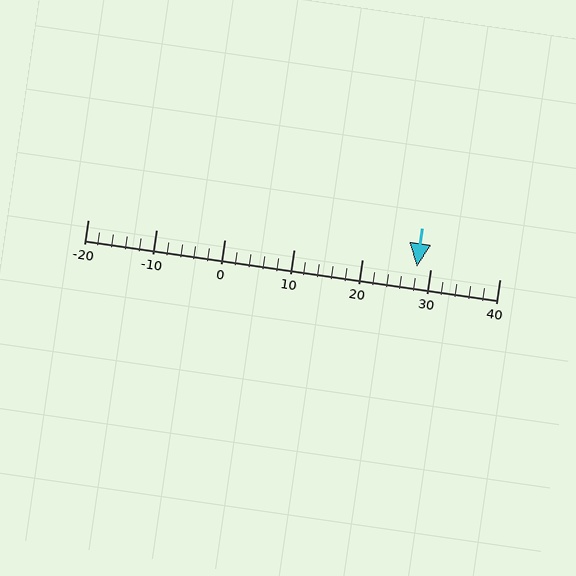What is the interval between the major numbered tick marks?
The major tick marks are spaced 10 units apart.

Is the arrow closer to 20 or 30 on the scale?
The arrow is closer to 30.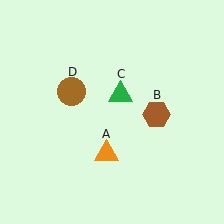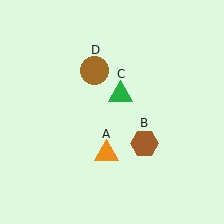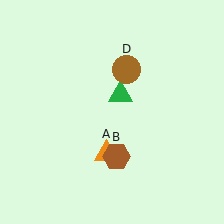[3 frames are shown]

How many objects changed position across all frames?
2 objects changed position: brown hexagon (object B), brown circle (object D).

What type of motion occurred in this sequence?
The brown hexagon (object B), brown circle (object D) rotated clockwise around the center of the scene.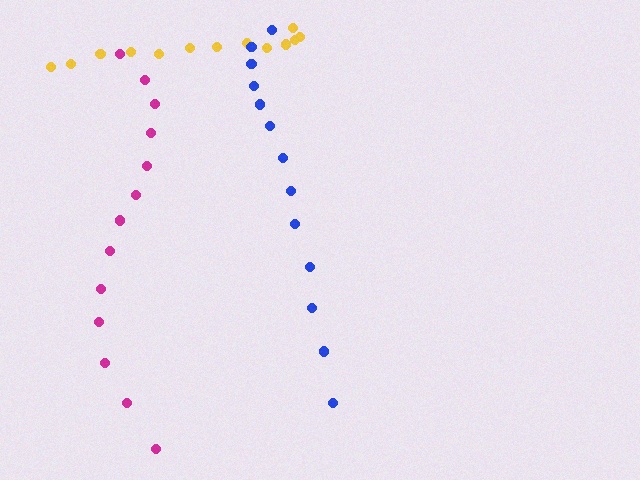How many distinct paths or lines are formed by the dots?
There are 3 distinct paths.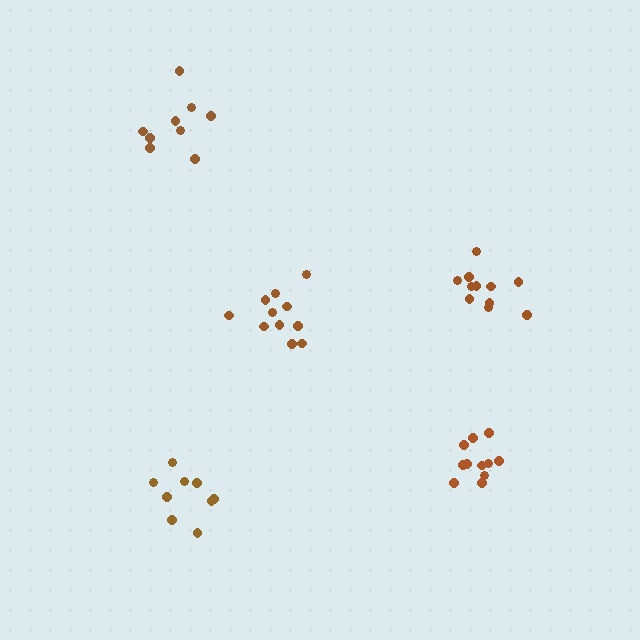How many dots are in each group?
Group 1: 9 dots, Group 2: 11 dots, Group 3: 11 dots, Group 4: 9 dots, Group 5: 11 dots (51 total).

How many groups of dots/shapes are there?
There are 5 groups.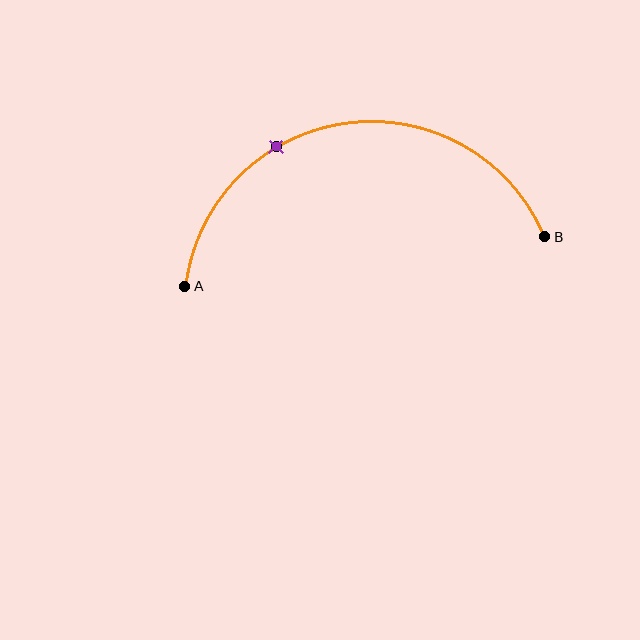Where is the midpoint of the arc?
The arc midpoint is the point on the curve farthest from the straight line joining A and B. It sits above that line.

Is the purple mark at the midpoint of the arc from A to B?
No. The purple mark lies on the arc but is closer to endpoint A. The arc midpoint would be at the point on the curve equidistant along the arc from both A and B.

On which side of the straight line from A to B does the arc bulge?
The arc bulges above the straight line connecting A and B.